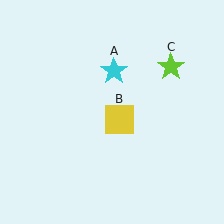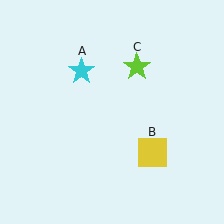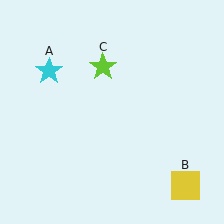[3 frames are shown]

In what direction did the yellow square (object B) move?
The yellow square (object B) moved down and to the right.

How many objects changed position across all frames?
3 objects changed position: cyan star (object A), yellow square (object B), lime star (object C).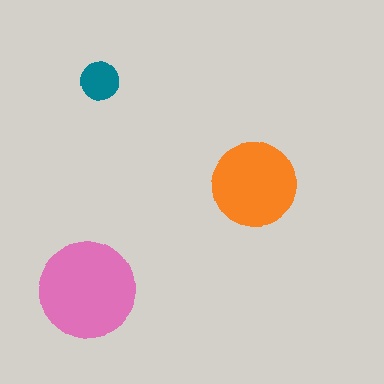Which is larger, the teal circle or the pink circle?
The pink one.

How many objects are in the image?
There are 3 objects in the image.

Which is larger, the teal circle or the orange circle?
The orange one.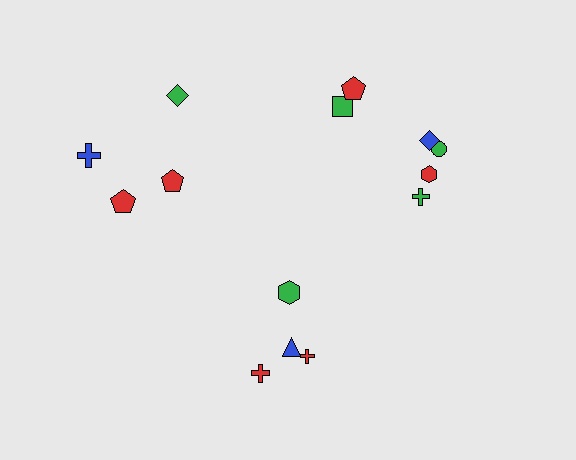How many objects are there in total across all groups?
There are 14 objects.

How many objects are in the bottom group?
There are 4 objects.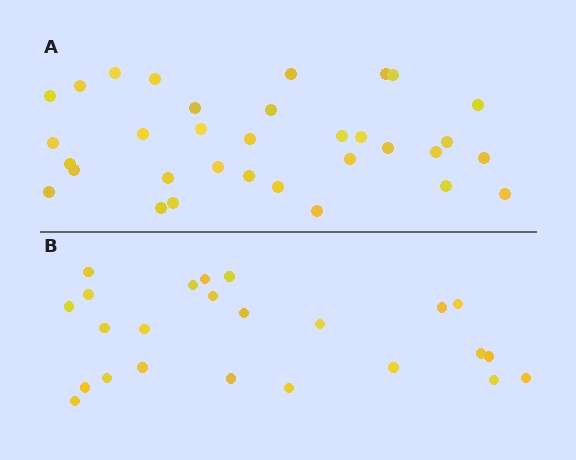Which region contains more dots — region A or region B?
Region A (the top region) has more dots.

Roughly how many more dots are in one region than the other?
Region A has roughly 8 or so more dots than region B.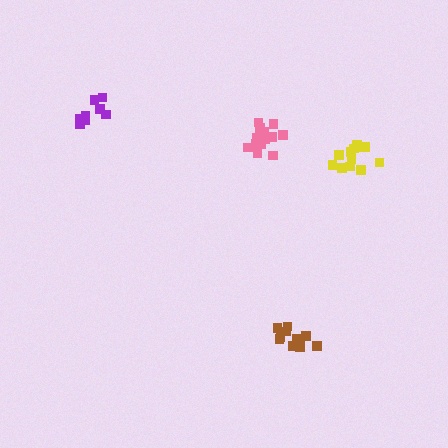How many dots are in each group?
Group 1: 11 dots, Group 2: 8 dots, Group 3: 13 dots, Group 4: 13 dots (45 total).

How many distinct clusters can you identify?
There are 4 distinct clusters.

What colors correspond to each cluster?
The clusters are colored: brown, purple, pink, yellow.